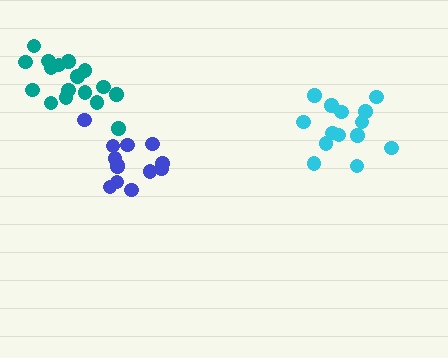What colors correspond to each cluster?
The clusters are colored: teal, cyan, blue.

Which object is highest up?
The teal cluster is topmost.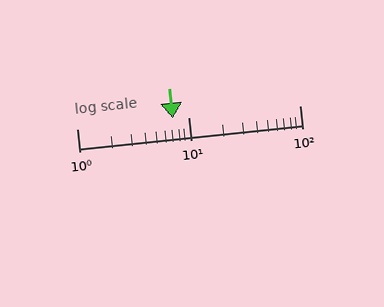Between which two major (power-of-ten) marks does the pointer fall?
The pointer is between 1 and 10.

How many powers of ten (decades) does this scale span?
The scale spans 2 decades, from 1 to 100.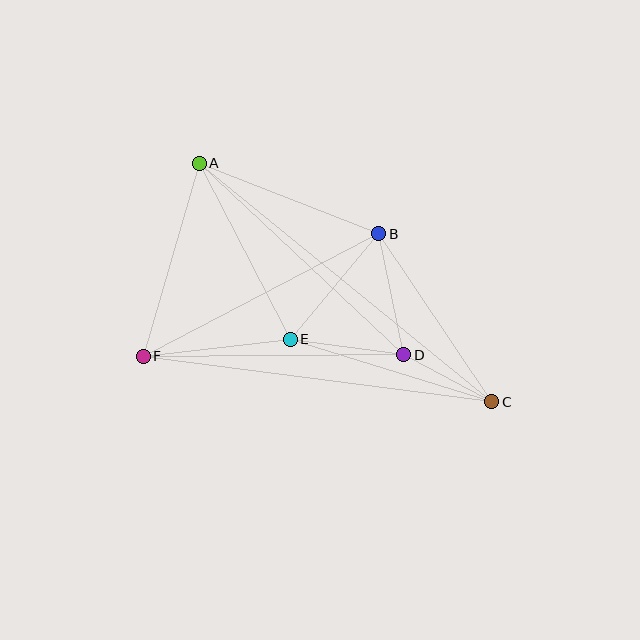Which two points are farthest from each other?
Points A and C are farthest from each other.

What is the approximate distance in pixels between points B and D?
The distance between B and D is approximately 123 pixels.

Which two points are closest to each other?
Points C and D are closest to each other.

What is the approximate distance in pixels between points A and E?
The distance between A and E is approximately 198 pixels.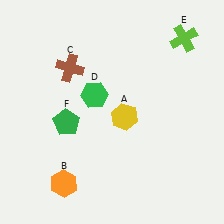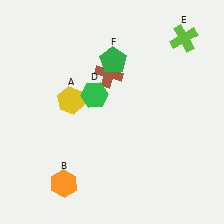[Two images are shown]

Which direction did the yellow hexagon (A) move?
The yellow hexagon (A) moved left.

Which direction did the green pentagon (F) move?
The green pentagon (F) moved up.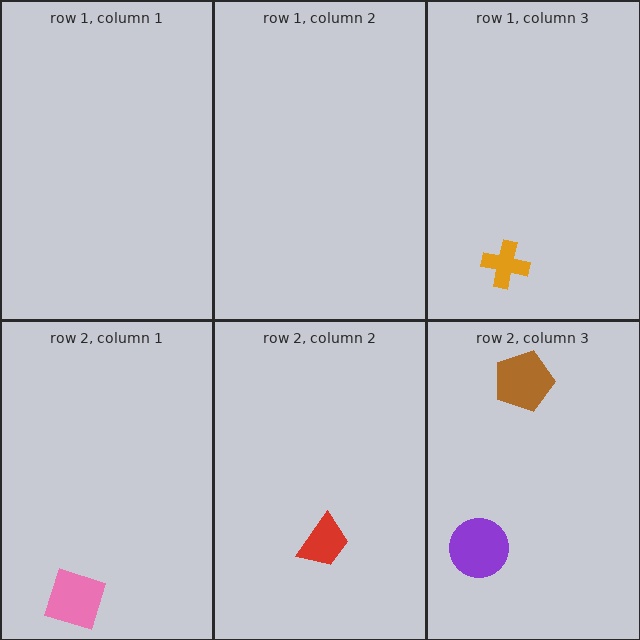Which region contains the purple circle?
The row 2, column 3 region.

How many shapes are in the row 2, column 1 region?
1.